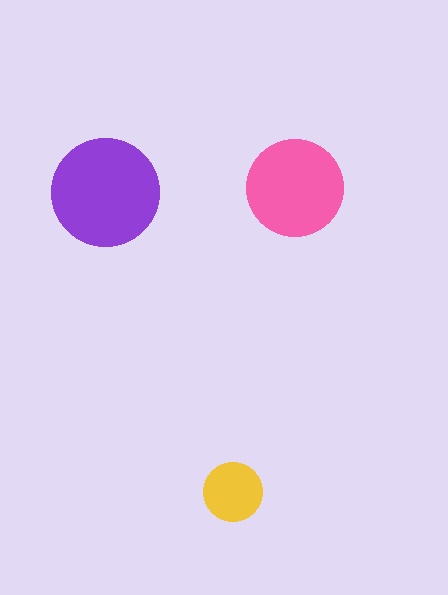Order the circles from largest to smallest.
the purple one, the pink one, the yellow one.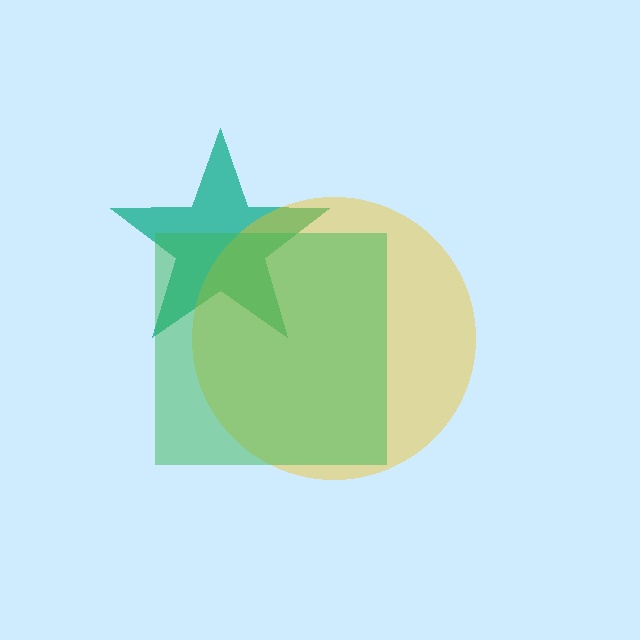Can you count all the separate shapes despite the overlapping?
Yes, there are 3 separate shapes.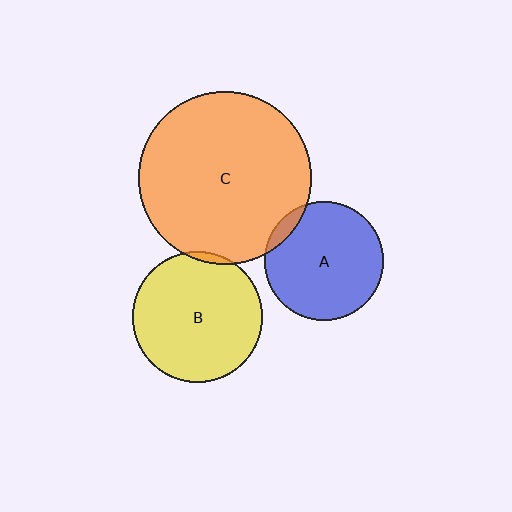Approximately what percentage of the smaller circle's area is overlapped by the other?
Approximately 5%.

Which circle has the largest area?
Circle C (orange).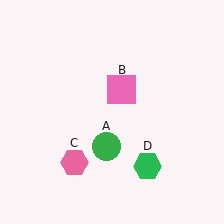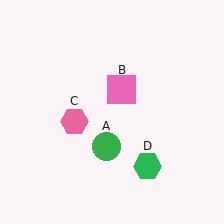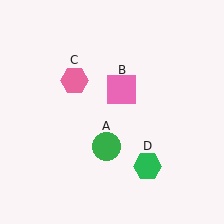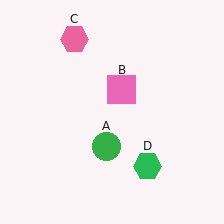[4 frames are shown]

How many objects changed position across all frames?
1 object changed position: pink hexagon (object C).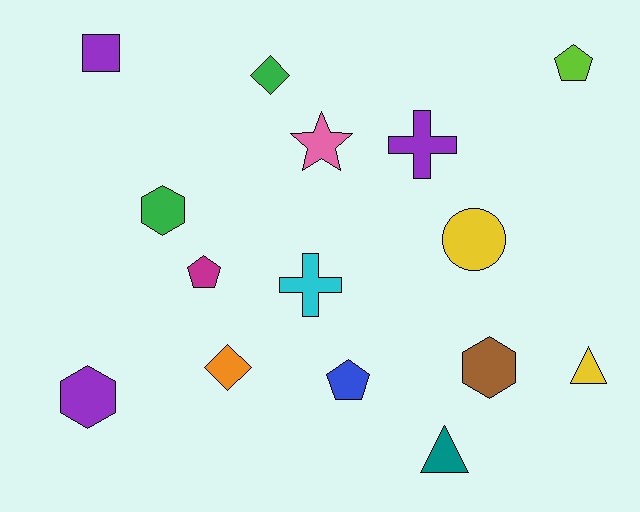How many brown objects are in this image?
There is 1 brown object.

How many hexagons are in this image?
There are 3 hexagons.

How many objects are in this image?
There are 15 objects.